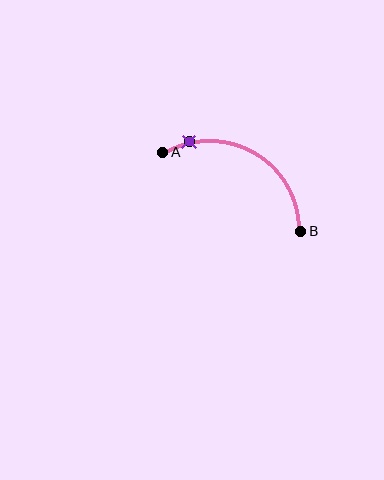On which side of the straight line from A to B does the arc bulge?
The arc bulges above the straight line connecting A and B.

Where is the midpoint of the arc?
The arc midpoint is the point on the curve farthest from the straight line joining A and B. It sits above that line.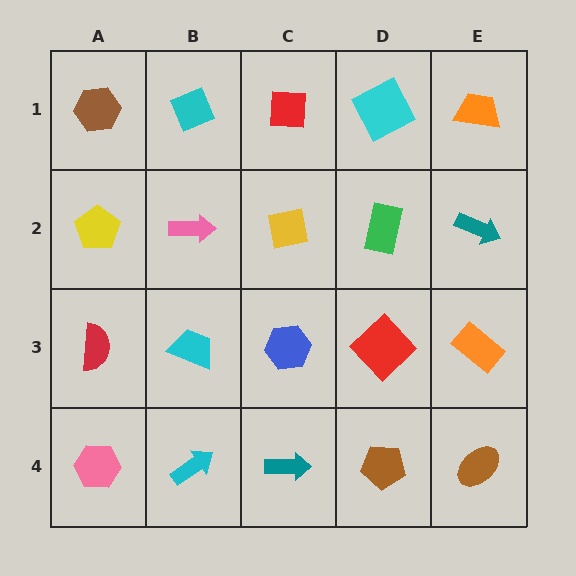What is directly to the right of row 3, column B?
A blue hexagon.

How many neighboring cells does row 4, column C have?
3.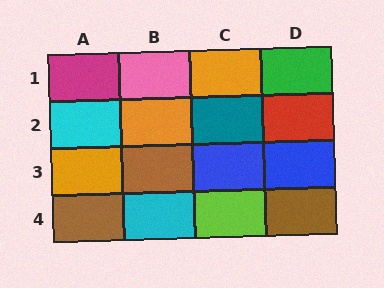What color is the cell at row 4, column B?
Cyan.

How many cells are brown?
3 cells are brown.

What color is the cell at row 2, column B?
Orange.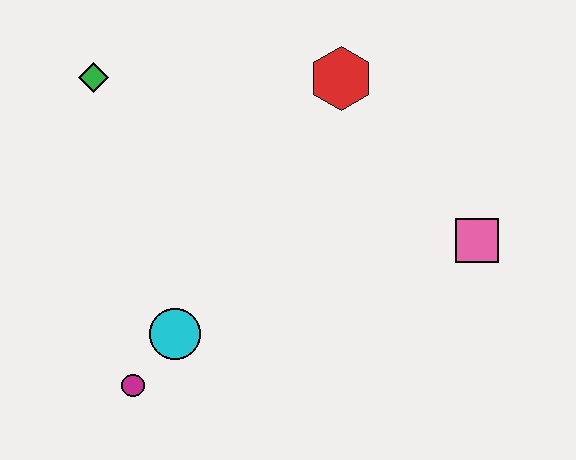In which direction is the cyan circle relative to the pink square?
The cyan circle is to the left of the pink square.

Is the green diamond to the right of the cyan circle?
No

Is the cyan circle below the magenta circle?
No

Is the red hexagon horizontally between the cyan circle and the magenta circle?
No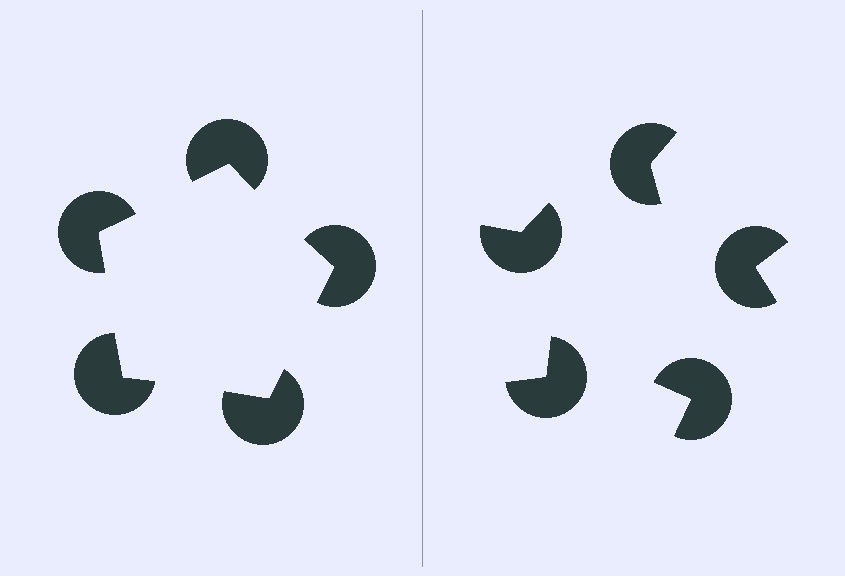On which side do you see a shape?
An illusory pentagon appears on the left side. On the right side the wedge cuts are rotated, so no coherent shape forms.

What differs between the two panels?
The pac-man discs are positioned identically on both sides; only the wedge orientations differ. On the left they align to a pentagon; on the right they are misaligned.